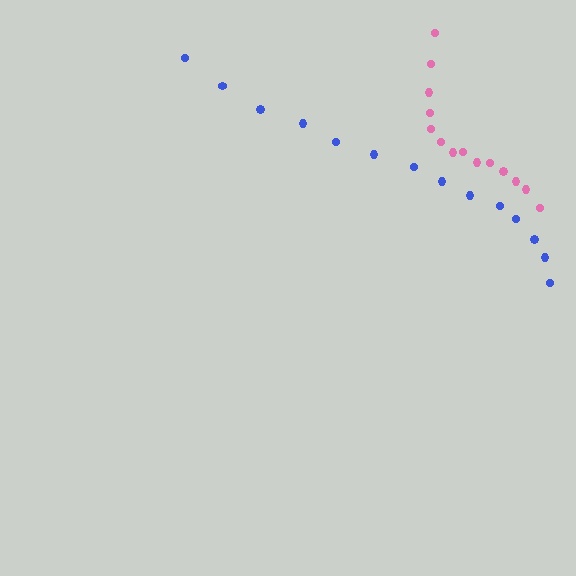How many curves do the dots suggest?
There are 2 distinct paths.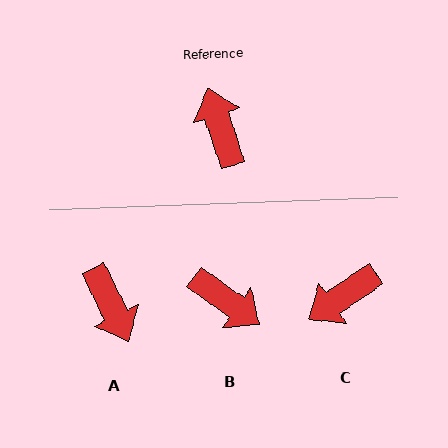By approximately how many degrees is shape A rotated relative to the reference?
Approximately 172 degrees clockwise.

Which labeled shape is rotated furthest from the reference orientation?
A, about 172 degrees away.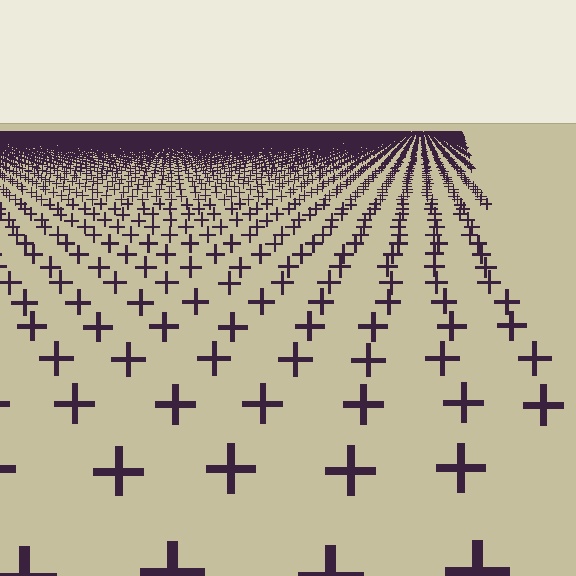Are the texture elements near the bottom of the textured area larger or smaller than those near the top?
Larger. Near the bottom, elements are closer to the viewer and appear at a bigger on-screen size.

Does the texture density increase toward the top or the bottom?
Density increases toward the top.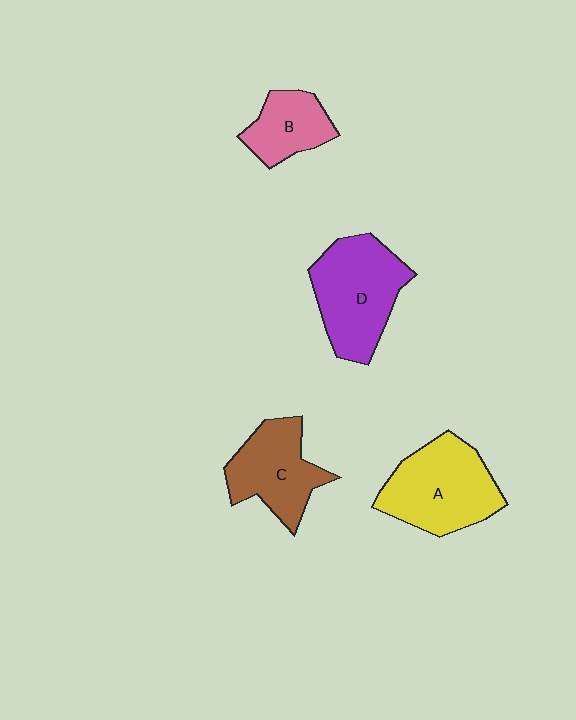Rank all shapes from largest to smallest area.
From largest to smallest: D (purple), A (yellow), C (brown), B (pink).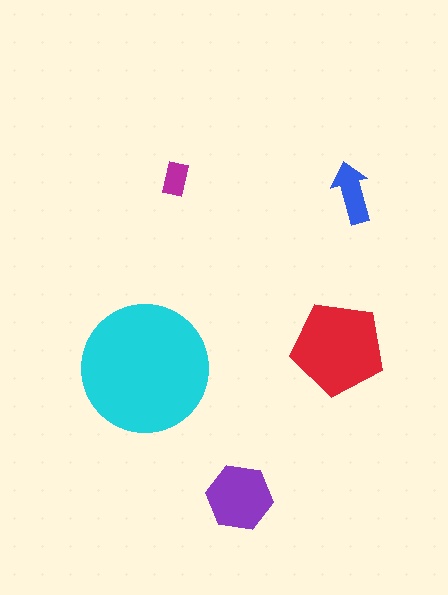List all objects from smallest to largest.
The magenta rectangle, the blue arrow, the purple hexagon, the red pentagon, the cyan circle.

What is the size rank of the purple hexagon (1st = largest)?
3rd.